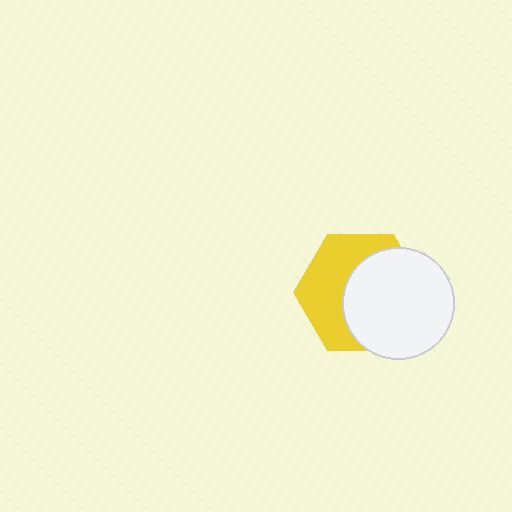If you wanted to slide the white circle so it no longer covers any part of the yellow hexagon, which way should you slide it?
Slide it right — that is the most direct way to separate the two shapes.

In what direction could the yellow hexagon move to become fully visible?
The yellow hexagon could move left. That would shift it out from behind the white circle entirely.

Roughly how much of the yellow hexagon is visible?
About half of it is visible (roughly 47%).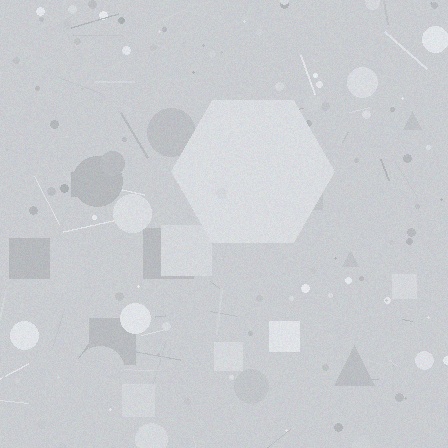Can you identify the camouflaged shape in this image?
The camouflaged shape is a hexagon.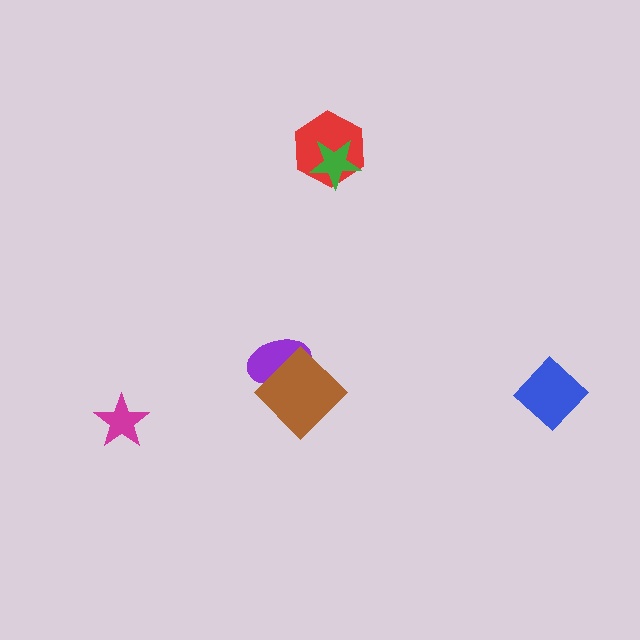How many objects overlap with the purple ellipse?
1 object overlaps with the purple ellipse.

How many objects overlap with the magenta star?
0 objects overlap with the magenta star.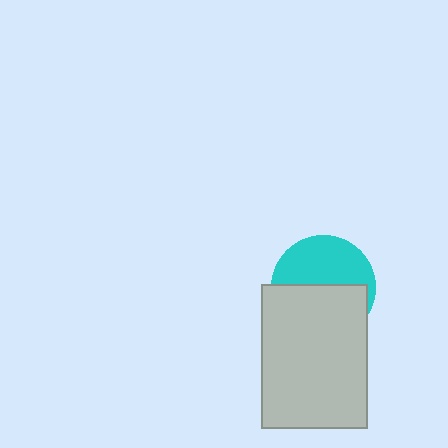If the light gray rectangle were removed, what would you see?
You would see the complete cyan circle.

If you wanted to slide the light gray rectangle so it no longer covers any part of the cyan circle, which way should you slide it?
Slide it down — that is the most direct way to separate the two shapes.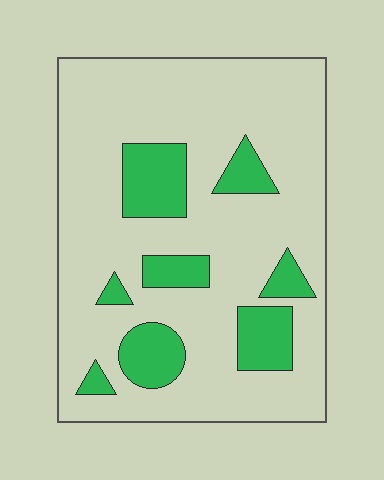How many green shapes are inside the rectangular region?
8.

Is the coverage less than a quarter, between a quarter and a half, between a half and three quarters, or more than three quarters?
Less than a quarter.